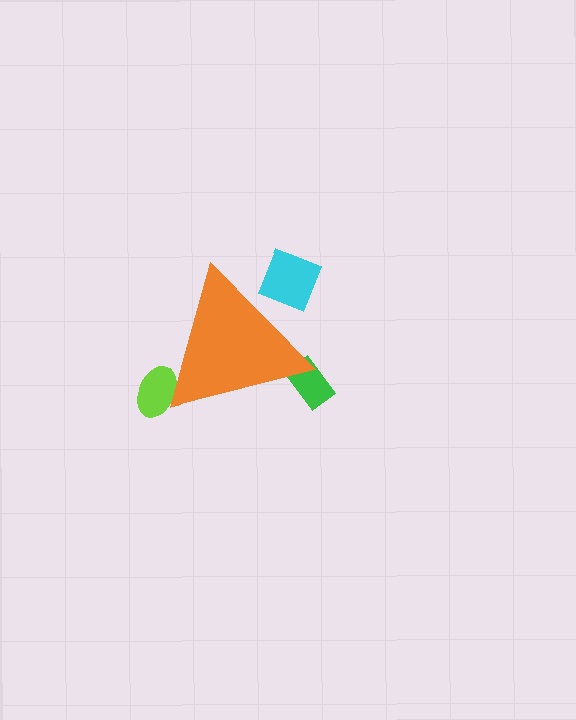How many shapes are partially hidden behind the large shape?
3 shapes are partially hidden.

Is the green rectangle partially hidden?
Yes, the green rectangle is partially hidden behind the orange triangle.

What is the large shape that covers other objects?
An orange triangle.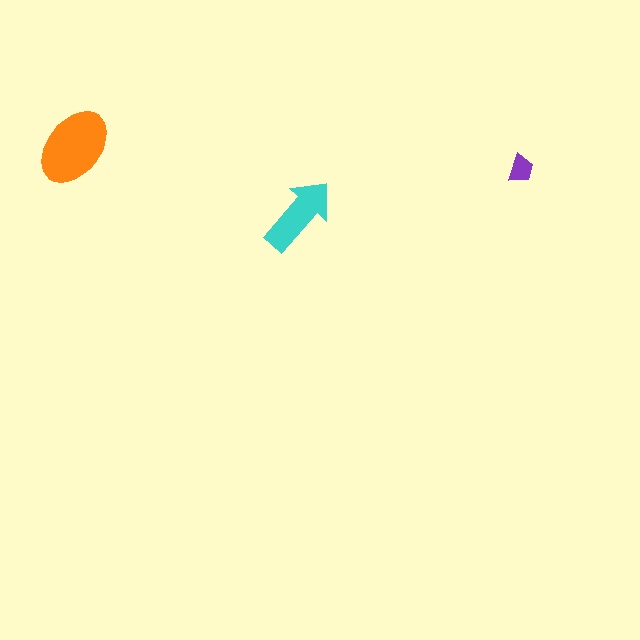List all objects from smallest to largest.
The purple trapezoid, the cyan arrow, the orange ellipse.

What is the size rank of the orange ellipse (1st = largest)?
1st.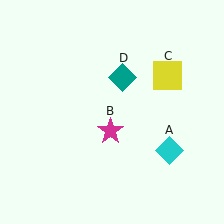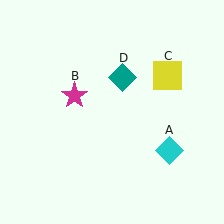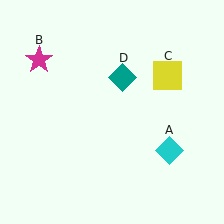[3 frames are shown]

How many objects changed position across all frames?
1 object changed position: magenta star (object B).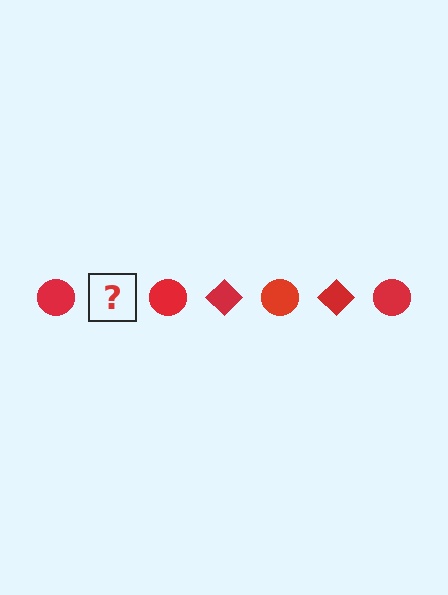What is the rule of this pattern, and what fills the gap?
The rule is that the pattern cycles through circle, diamond shapes in red. The gap should be filled with a red diamond.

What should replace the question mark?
The question mark should be replaced with a red diamond.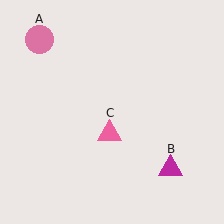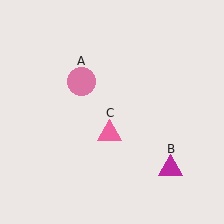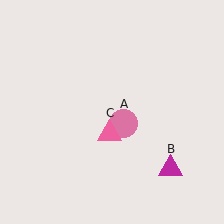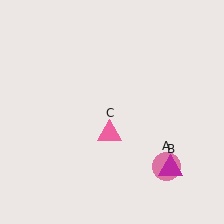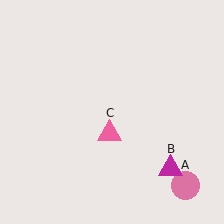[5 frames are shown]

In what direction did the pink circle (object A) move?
The pink circle (object A) moved down and to the right.